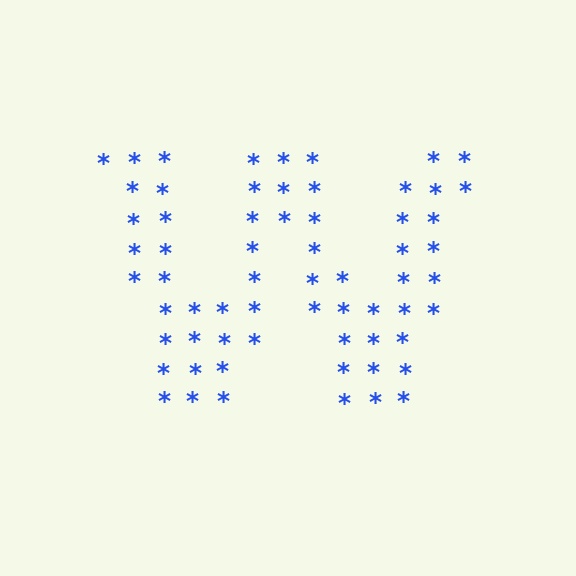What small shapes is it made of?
It is made of small asterisks.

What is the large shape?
The large shape is the letter W.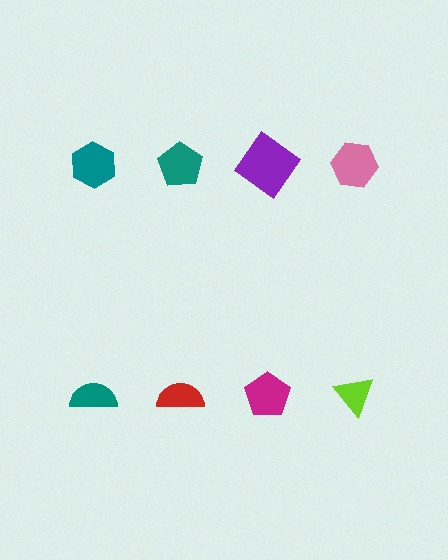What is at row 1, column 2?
A teal pentagon.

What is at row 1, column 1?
A teal hexagon.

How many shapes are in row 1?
4 shapes.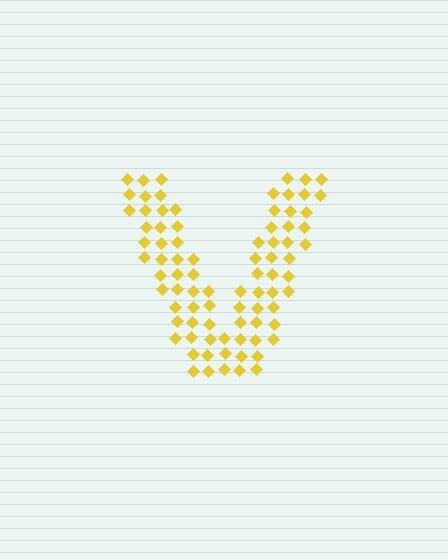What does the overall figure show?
The overall figure shows the letter V.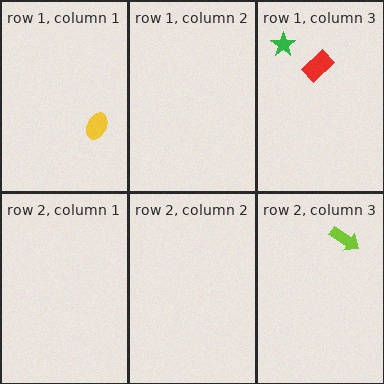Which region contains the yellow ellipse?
The row 1, column 1 region.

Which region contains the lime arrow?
The row 2, column 3 region.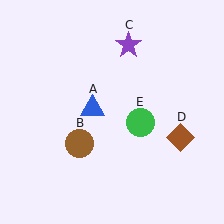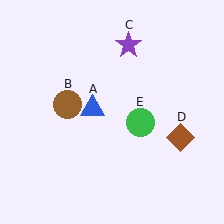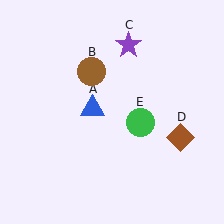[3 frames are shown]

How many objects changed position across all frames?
1 object changed position: brown circle (object B).